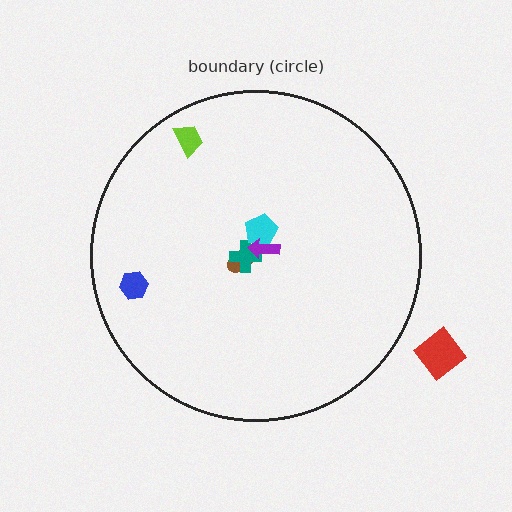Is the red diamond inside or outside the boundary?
Outside.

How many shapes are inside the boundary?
6 inside, 1 outside.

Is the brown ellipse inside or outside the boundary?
Inside.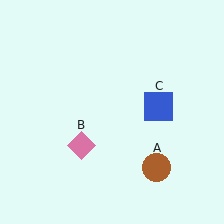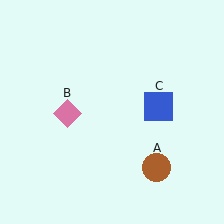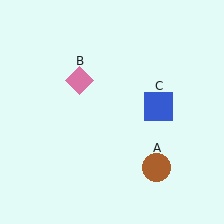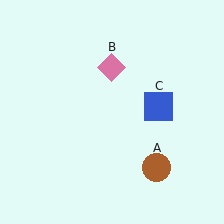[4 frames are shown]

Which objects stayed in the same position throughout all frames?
Brown circle (object A) and blue square (object C) remained stationary.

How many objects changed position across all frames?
1 object changed position: pink diamond (object B).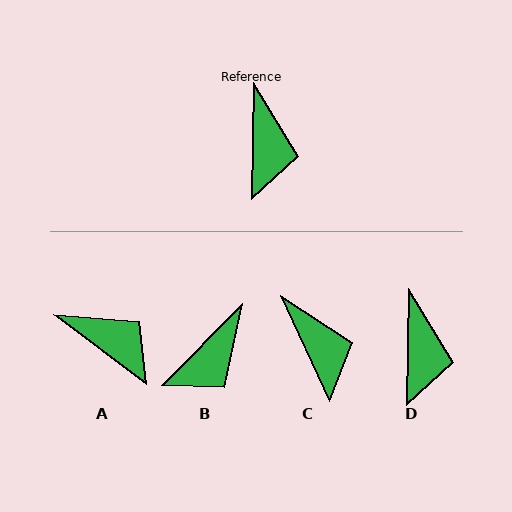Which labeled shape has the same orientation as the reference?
D.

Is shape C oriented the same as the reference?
No, it is off by about 26 degrees.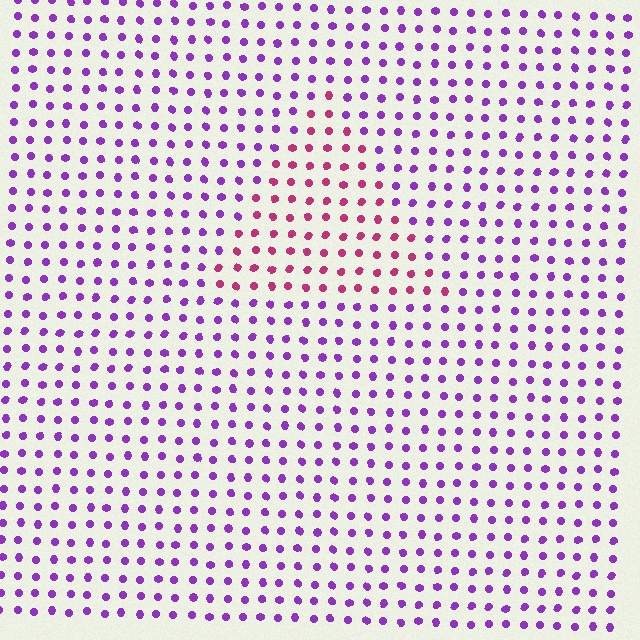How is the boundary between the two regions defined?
The boundary is defined purely by a slight shift in hue (about 49 degrees). Spacing, size, and orientation are identical on both sides.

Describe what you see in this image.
The image is filled with small purple elements in a uniform arrangement. A triangle-shaped region is visible where the elements are tinted to a slightly different hue, forming a subtle color boundary.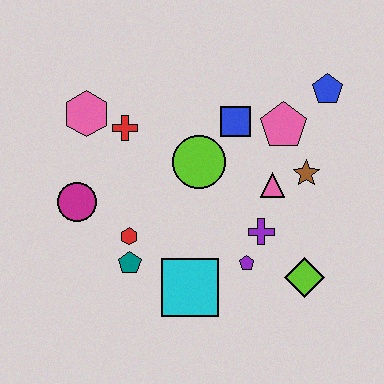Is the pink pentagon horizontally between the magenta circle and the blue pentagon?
Yes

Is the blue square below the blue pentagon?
Yes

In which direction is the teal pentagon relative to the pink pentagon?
The teal pentagon is to the left of the pink pentagon.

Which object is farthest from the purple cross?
The pink hexagon is farthest from the purple cross.